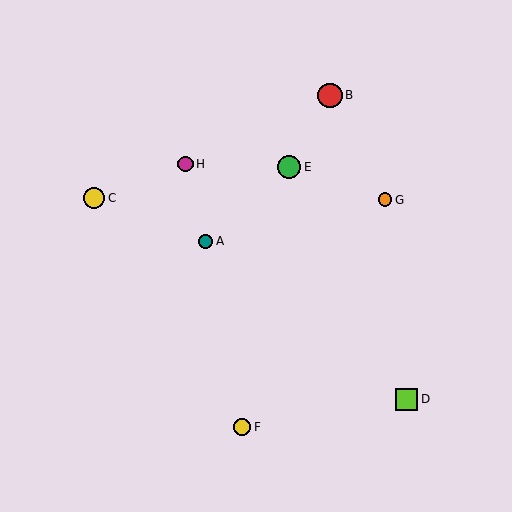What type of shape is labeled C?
Shape C is a yellow circle.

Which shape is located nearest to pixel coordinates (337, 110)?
The red circle (labeled B) at (330, 95) is nearest to that location.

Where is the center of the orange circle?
The center of the orange circle is at (385, 200).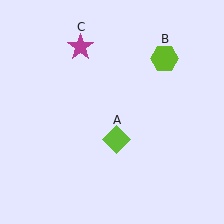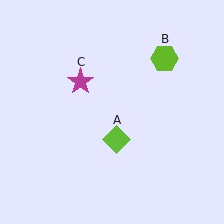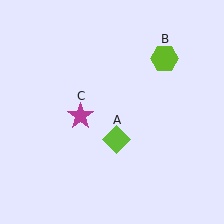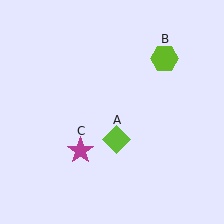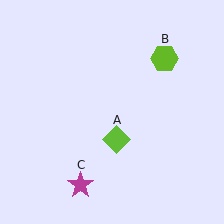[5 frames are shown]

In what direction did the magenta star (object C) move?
The magenta star (object C) moved down.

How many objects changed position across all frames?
1 object changed position: magenta star (object C).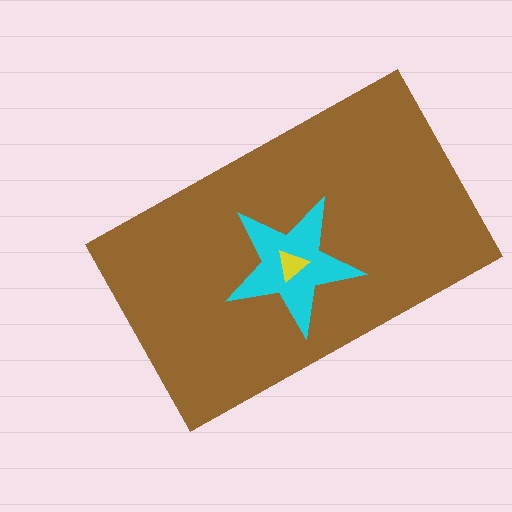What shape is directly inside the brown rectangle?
The cyan star.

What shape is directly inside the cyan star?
The yellow triangle.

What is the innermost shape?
The yellow triangle.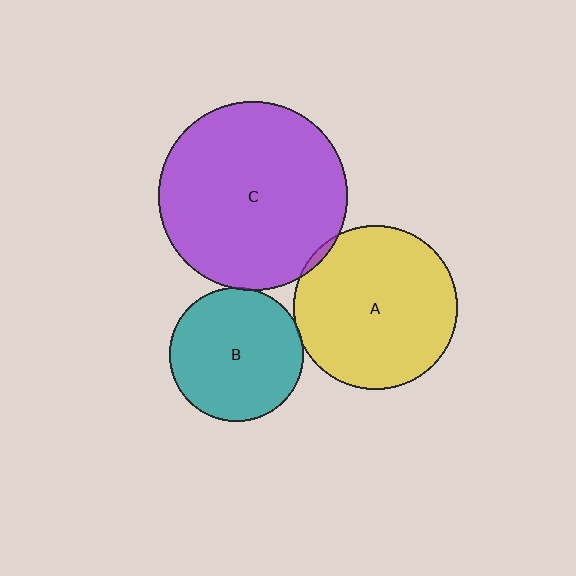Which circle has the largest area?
Circle C (purple).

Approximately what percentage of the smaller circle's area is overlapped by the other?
Approximately 5%.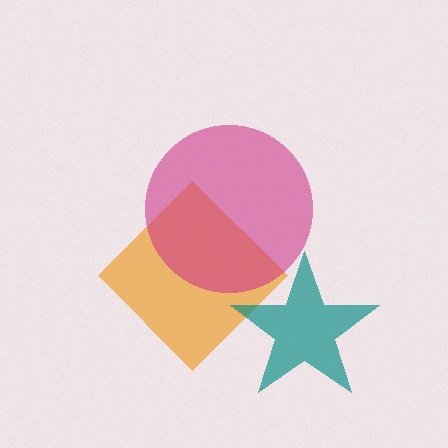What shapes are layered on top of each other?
The layered shapes are: an orange diamond, a teal star, a magenta circle.